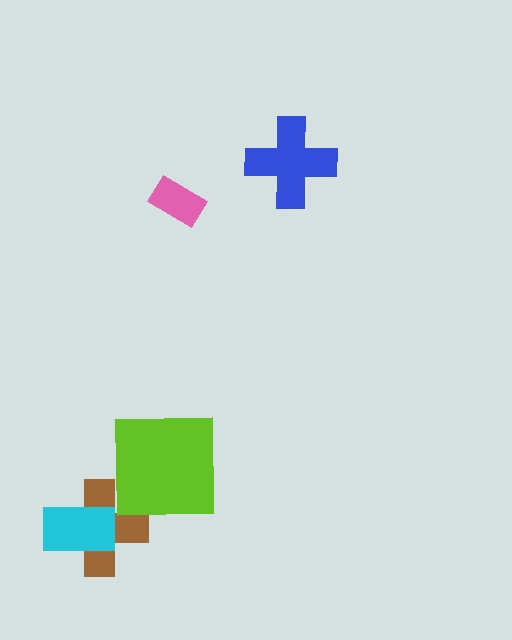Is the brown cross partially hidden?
Yes, it is partially covered by another shape.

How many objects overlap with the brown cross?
1 object overlaps with the brown cross.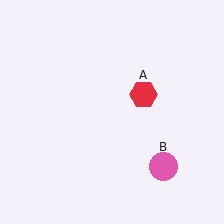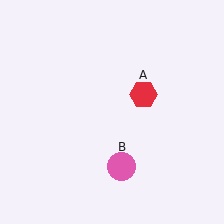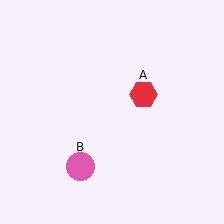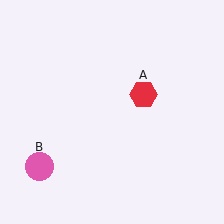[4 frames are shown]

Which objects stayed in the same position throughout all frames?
Red hexagon (object A) remained stationary.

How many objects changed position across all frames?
1 object changed position: pink circle (object B).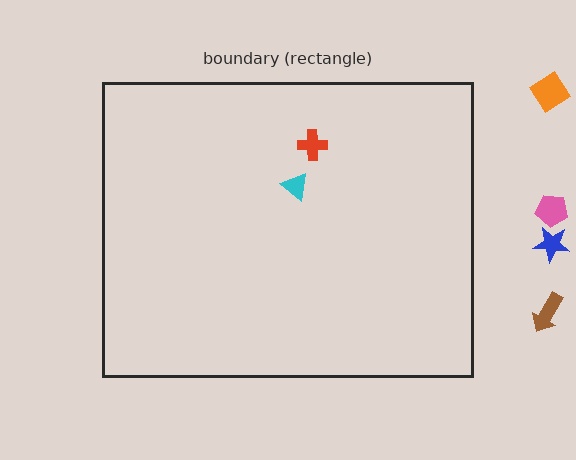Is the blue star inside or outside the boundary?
Outside.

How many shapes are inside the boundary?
2 inside, 4 outside.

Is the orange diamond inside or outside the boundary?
Outside.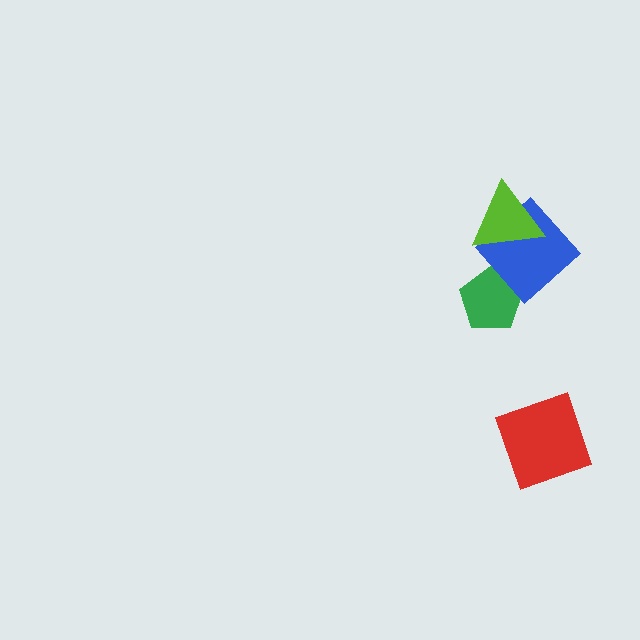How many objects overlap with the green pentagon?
1 object overlaps with the green pentagon.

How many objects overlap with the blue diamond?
2 objects overlap with the blue diamond.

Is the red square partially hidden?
No, no other shape covers it.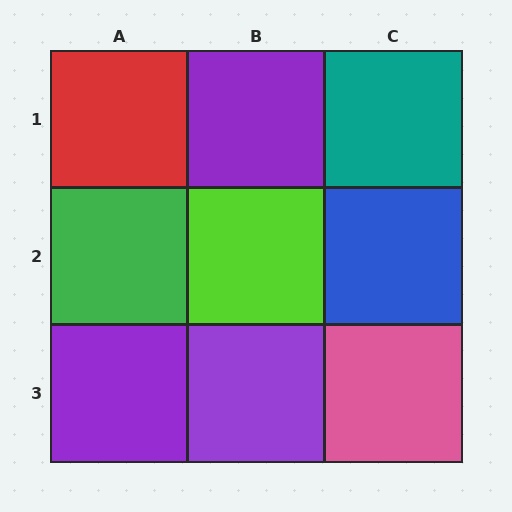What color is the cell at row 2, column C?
Blue.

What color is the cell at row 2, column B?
Lime.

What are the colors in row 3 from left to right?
Purple, purple, pink.